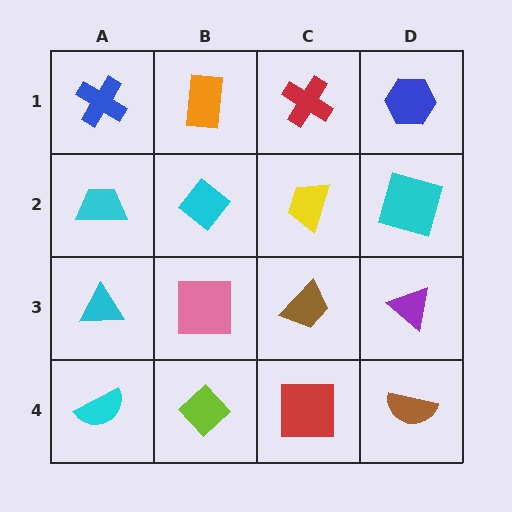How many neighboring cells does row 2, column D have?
3.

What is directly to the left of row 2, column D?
A yellow trapezoid.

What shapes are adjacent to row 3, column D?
A cyan square (row 2, column D), a brown semicircle (row 4, column D), a brown trapezoid (row 3, column C).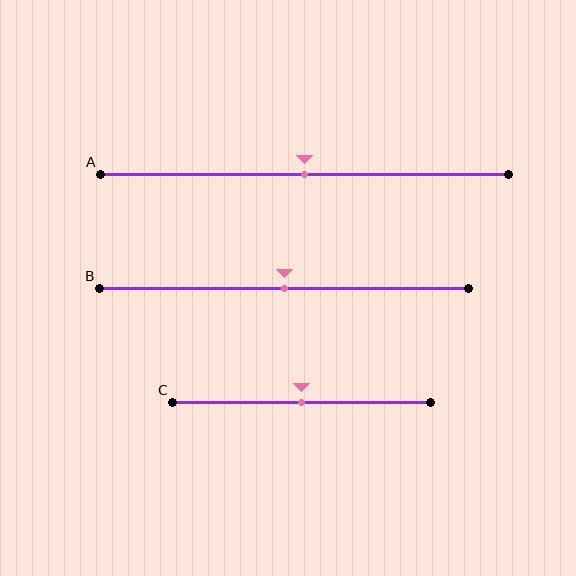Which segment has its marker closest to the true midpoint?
Segment A has its marker closest to the true midpoint.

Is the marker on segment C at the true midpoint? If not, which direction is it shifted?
Yes, the marker on segment C is at the true midpoint.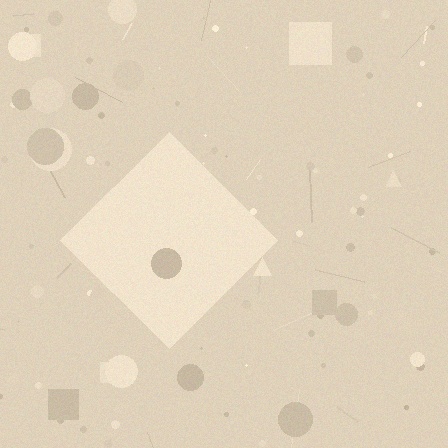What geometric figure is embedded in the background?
A diamond is embedded in the background.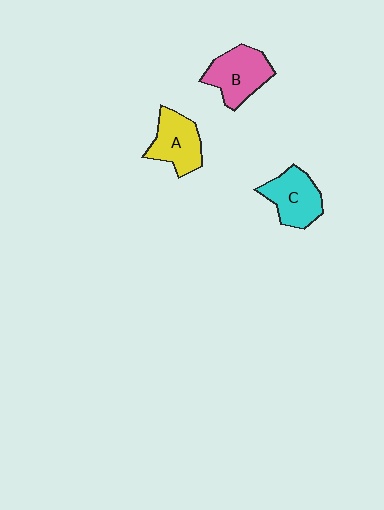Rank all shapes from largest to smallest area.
From largest to smallest: B (pink), C (cyan), A (yellow).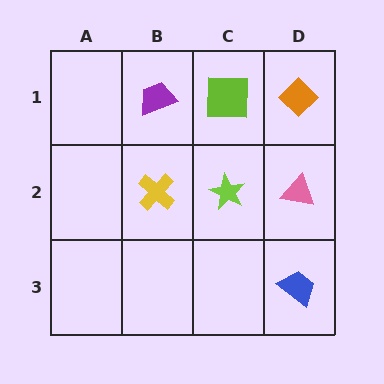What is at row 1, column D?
An orange diamond.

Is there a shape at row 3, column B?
No, that cell is empty.